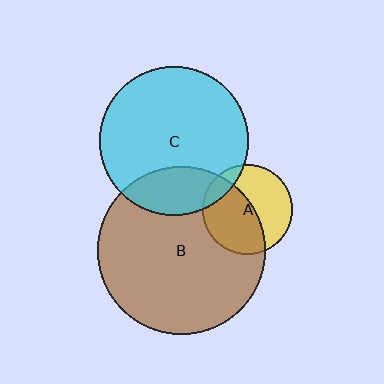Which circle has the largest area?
Circle B (brown).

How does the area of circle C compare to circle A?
Approximately 2.7 times.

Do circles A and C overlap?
Yes.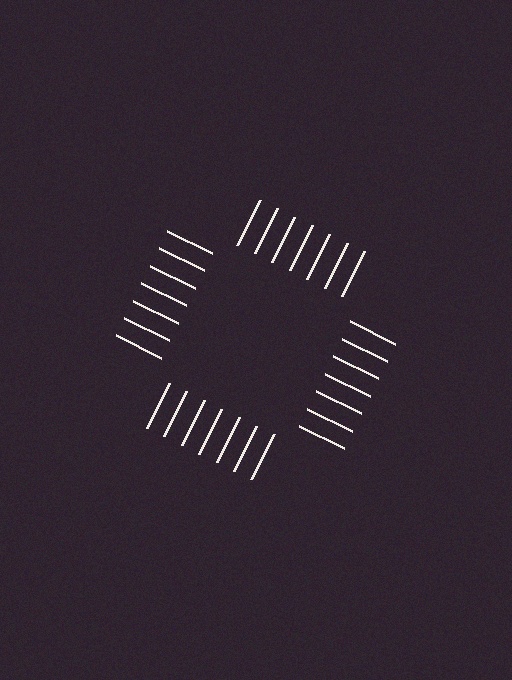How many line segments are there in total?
28 — 7 along each of the 4 edges.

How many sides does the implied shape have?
4 sides — the line-ends trace a square.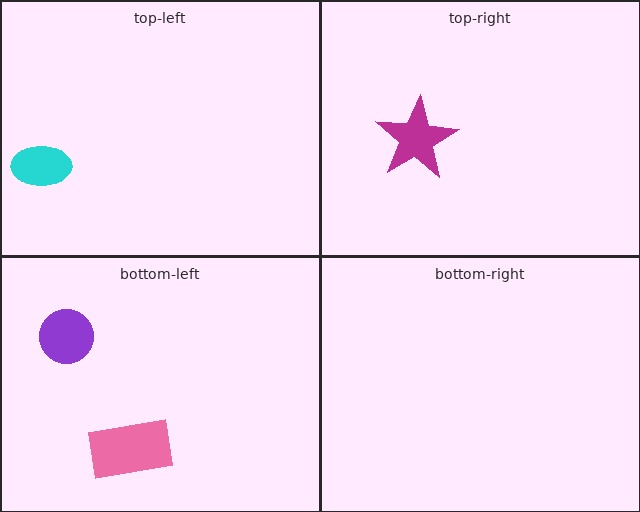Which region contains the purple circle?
The bottom-left region.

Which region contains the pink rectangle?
The bottom-left region.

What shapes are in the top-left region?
The cyan ellipse.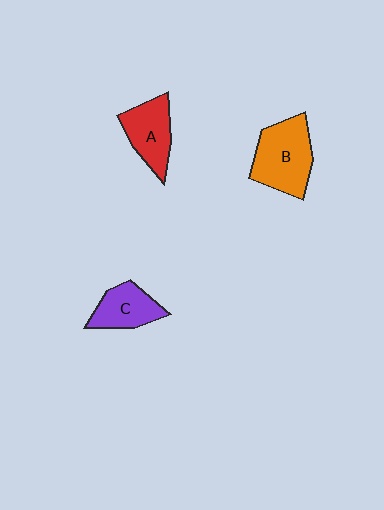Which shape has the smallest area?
Shape C (purple).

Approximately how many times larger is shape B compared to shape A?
Approximately 1.4 times.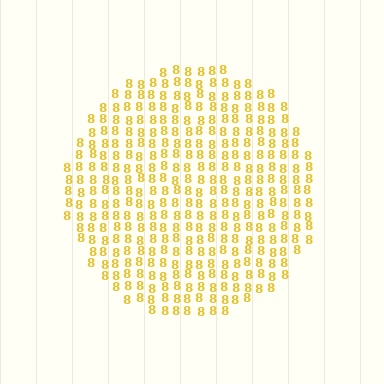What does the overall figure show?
The overall figure shows a circle.